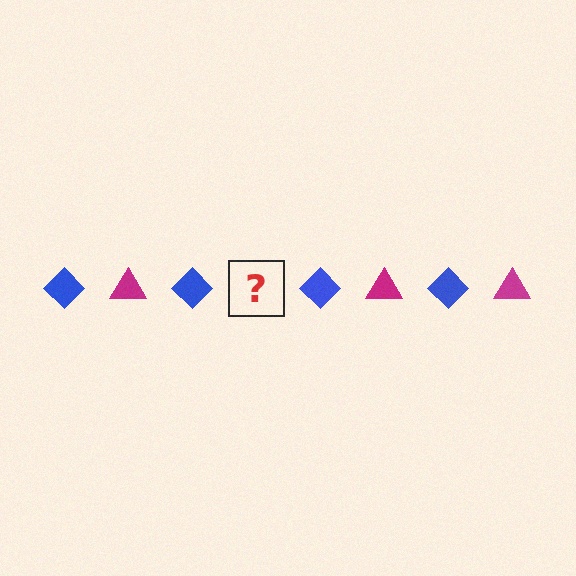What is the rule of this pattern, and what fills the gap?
The rule is that the pattern alternates between blue diamond and magenta triangle. The gap should be filled with a magenta triangle.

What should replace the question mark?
The question mark should be replaced with a magenta triangle.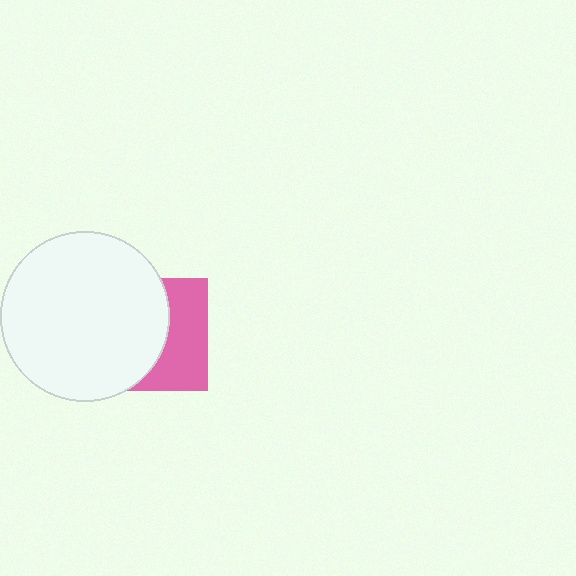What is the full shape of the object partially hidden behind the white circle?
The partially hidden object is a pink square.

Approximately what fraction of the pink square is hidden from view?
Roughly 59% of the pink square is hidden behind the white circle.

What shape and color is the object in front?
The object in front is a white circle.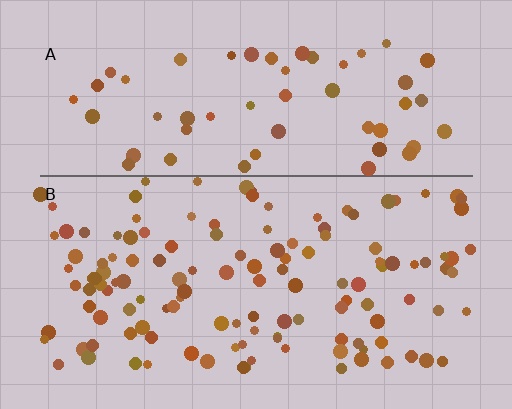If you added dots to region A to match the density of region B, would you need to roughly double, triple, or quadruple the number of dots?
Approximately double.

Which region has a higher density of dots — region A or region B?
B (the bottom).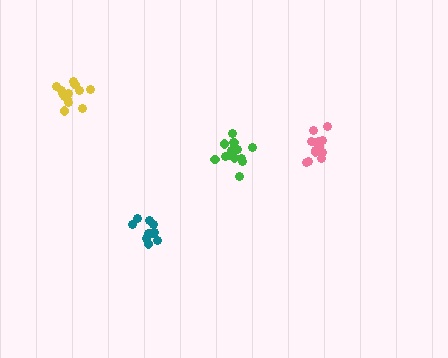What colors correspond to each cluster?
The clusters are colored: yellow, teal, pink, green.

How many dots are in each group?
Group 1: 13 dots, Group 2: 11 dots, Group 3: 15 dots, Group 4: 15 dots (54 total).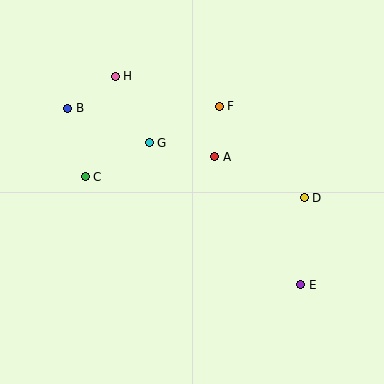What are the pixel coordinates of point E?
Point E is at (301, 285).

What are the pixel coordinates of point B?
Point B is at (68, 108).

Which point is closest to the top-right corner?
Point F is closest to the top-right corner.